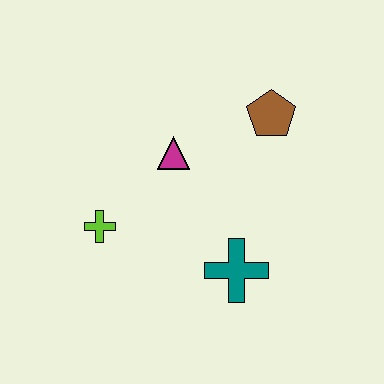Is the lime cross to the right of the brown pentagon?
No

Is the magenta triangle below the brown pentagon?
Yes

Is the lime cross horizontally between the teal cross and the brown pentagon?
No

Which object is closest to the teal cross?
The magenta triangle is closest to the teal cross.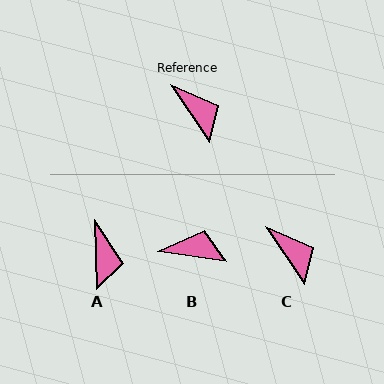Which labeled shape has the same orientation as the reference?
C.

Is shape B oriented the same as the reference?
No, it is off by about 48 degrees.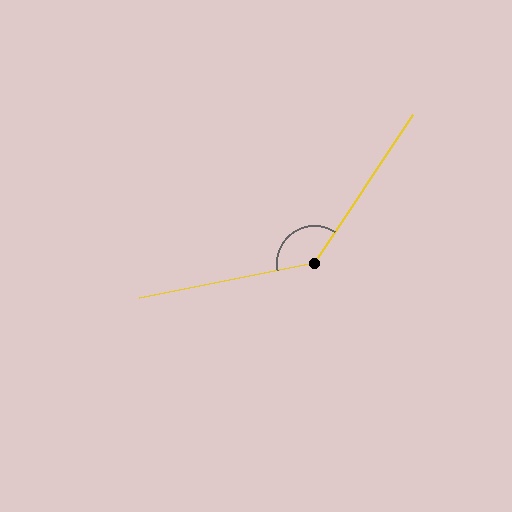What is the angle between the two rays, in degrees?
Approximately 134 degrees.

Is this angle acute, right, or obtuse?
It is obtuse.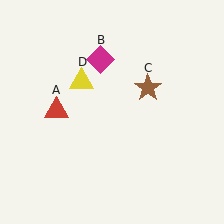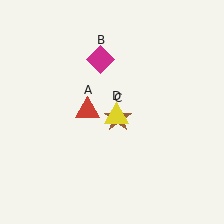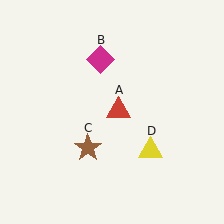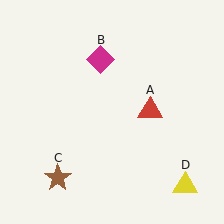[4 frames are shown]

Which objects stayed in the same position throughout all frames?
Magenta diamond (object B) remained stationary.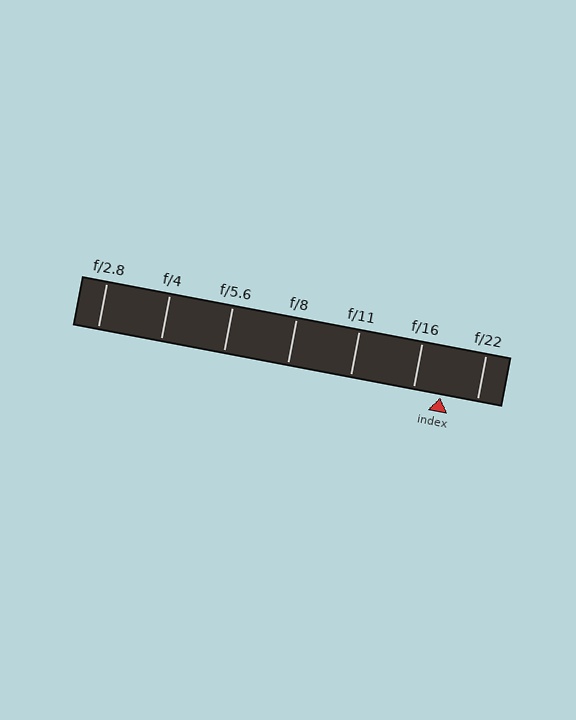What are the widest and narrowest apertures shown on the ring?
The widest aperture shown is f/2.8 and the narrowest is f/22.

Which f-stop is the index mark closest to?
The index mark is closest to f/16.